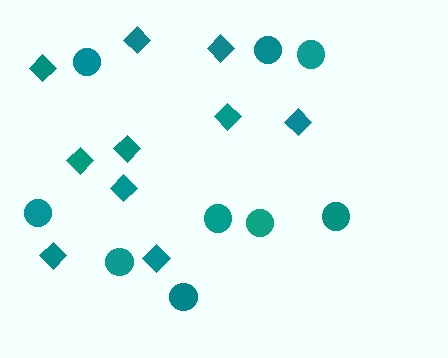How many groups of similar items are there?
There are 2 groups: one group of circles (9) and one group of diamonds (10).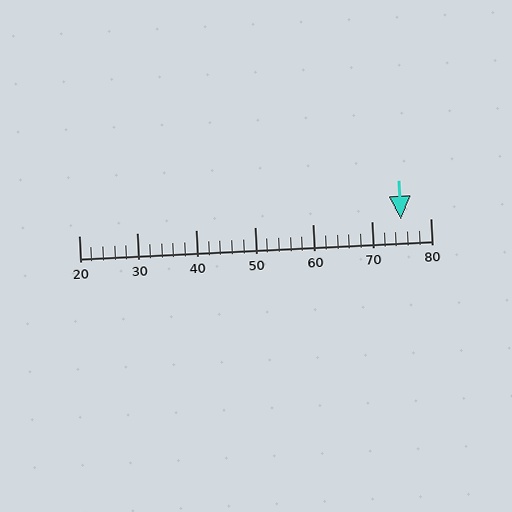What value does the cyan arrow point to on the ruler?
The cyan arrow points to approximately 75.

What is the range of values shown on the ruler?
The ruler shows values from 20 to 80.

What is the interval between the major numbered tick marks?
The major tick marks are spaced 10 units apart.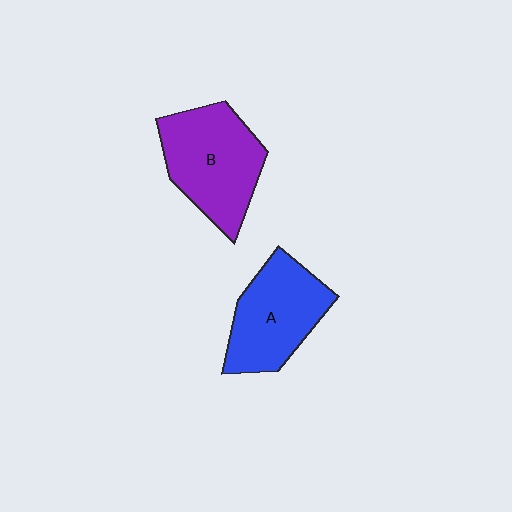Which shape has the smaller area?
Shape A (blue).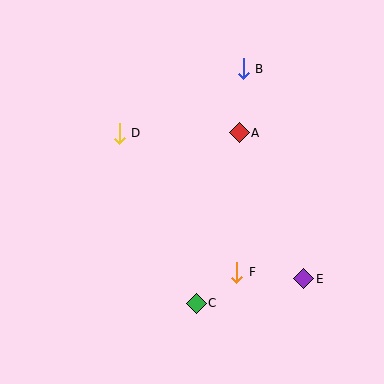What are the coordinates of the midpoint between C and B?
The midpoint between C and B is at (220, 186).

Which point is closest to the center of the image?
Point A at (239, 133) is closest to the center.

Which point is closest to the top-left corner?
Point D is closest to the top-left corner.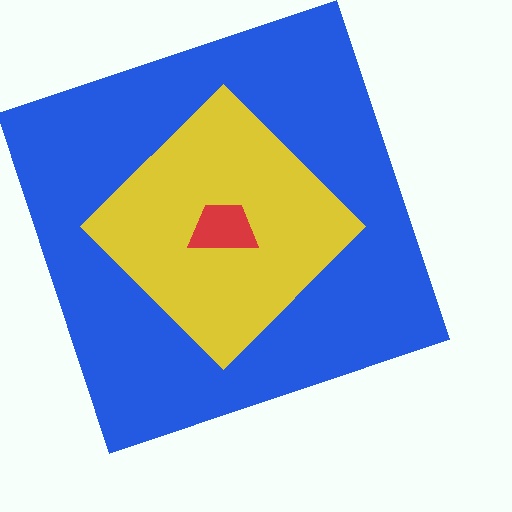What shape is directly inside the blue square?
The yellow diamond.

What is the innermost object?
The red trapezoid.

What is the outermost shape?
The blue square.